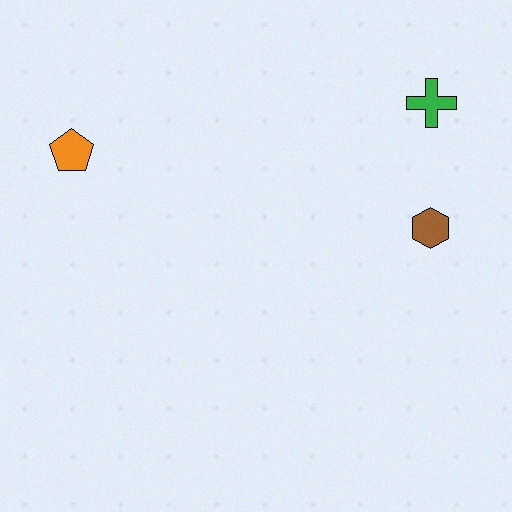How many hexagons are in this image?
There is 1 hexagon.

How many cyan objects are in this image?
There are no cyan objects.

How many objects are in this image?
There are 3 objects.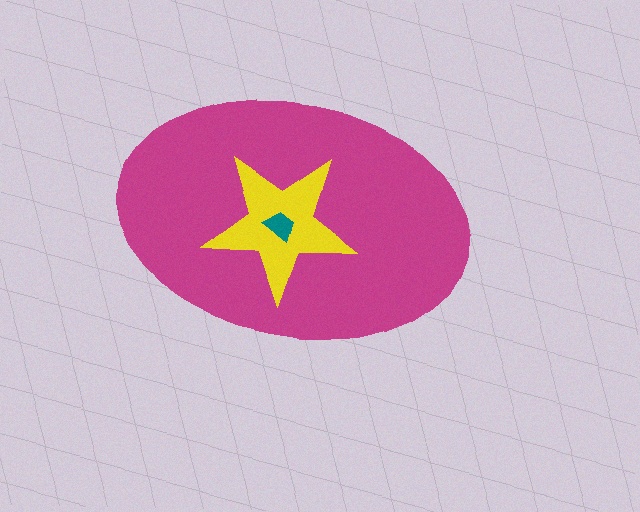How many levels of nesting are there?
3.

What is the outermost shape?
The magenta ellipse.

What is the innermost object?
The teal trapezoid.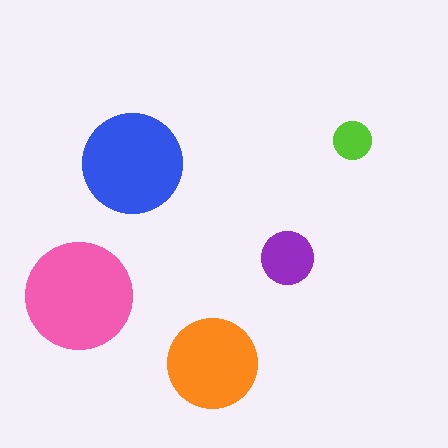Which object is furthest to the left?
The pink circle is leftmost.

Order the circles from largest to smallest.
the pink one, the blue one, the orange one, the purple one, the lime one.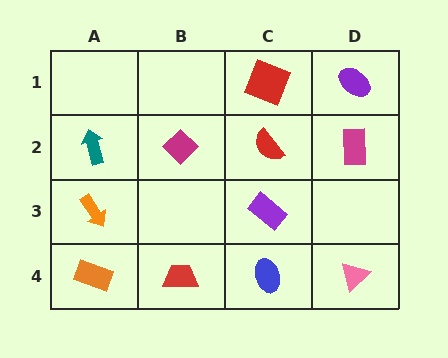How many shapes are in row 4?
4 shapes.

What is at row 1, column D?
A purple ellipse.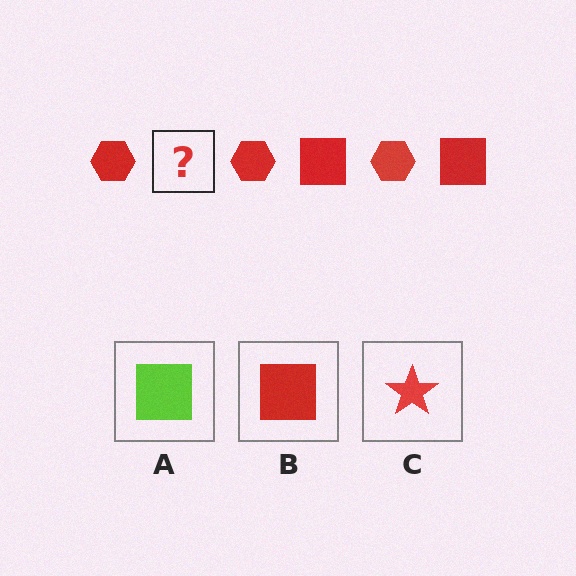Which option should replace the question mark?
Option B.